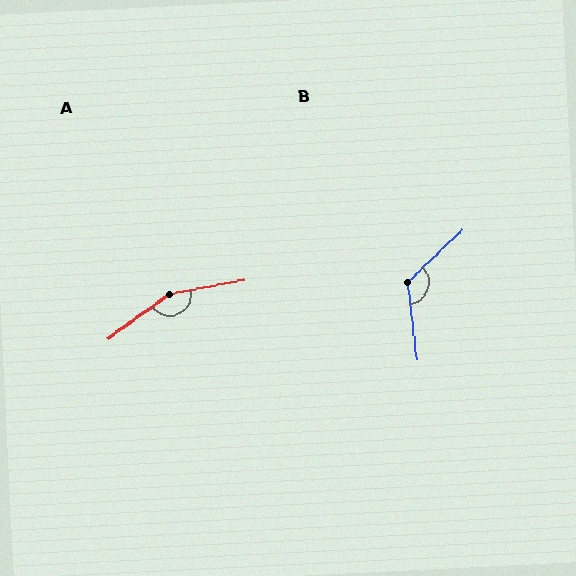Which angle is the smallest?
B, at approximately 126 degrees.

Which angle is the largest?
A, at approximately 155 degrees.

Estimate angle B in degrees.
Approximately 126 degrees.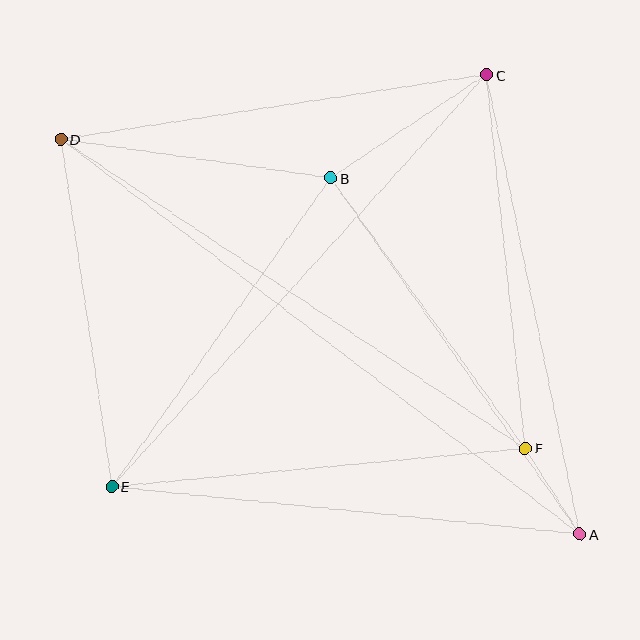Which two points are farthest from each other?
Points A and D are farthest from each other.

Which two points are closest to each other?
Points A and F are closest to each other.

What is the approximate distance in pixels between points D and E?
The distance between D and E is approximately 351 pixels.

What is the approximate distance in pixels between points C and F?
The distance between C and F is approximately 376 pixels.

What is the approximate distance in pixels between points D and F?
The distance between D and F is approximately 558 pixels.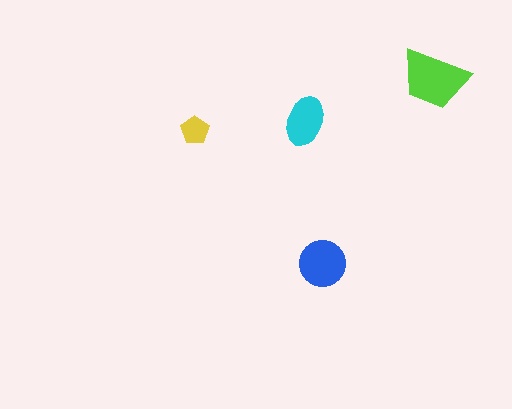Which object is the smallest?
The yellow pentagon.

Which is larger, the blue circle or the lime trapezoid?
The lime trapezoid.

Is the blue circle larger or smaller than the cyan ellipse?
Larger.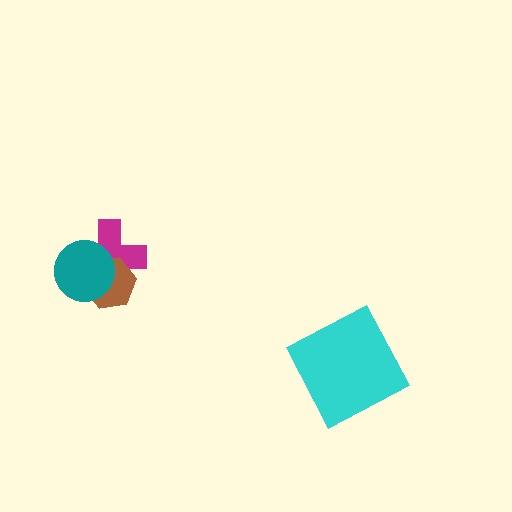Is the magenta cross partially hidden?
Yes, it is partially covered by another shape.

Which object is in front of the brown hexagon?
The teal circle is in front of the brown hexagon.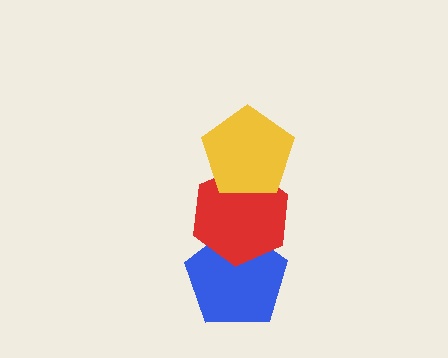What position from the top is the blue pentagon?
The blue pentagon is 3rd from the top.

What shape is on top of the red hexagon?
The yellow pentagon is on top of the red hexagon.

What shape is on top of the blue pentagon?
The red hexagon is on top of the blue pentagon.